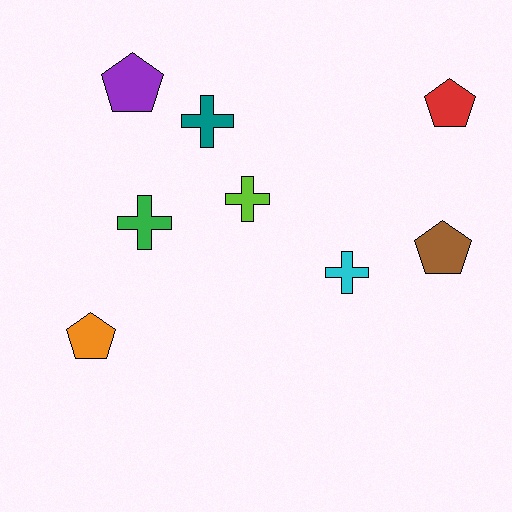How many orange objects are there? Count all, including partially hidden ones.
There is 1 orange object.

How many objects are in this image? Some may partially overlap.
There are 8 objects.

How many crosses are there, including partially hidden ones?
There are 4 crosses.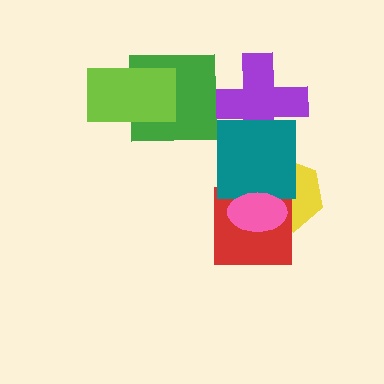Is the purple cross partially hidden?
Yes, it is partially covered by another shape.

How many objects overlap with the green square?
1 object overlaps with the green square.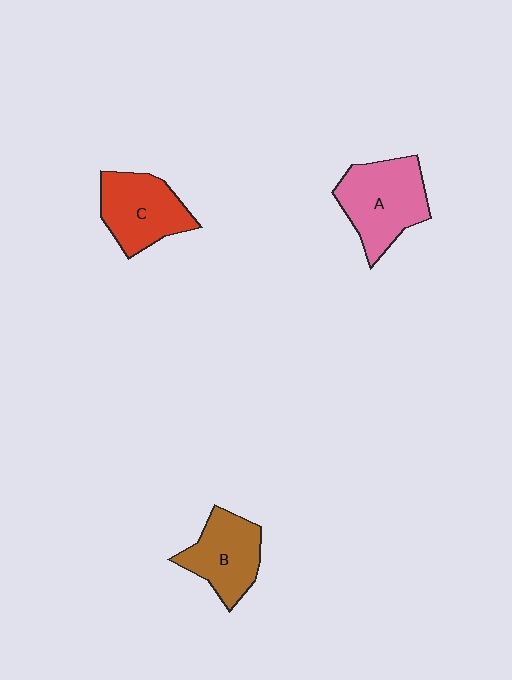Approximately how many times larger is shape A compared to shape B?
Approximately 1.3 times.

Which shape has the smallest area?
Shape B (brown).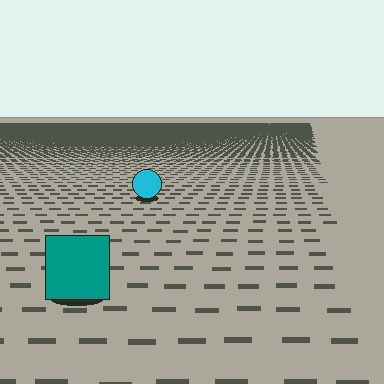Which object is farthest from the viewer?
The cyan circle is farthest from the viewer. It appears smaller and the ground texture around it is denser.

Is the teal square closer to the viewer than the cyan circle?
Yes. The teal square is closer — you can tell from the texture gradient: the ground texture is coarser near it.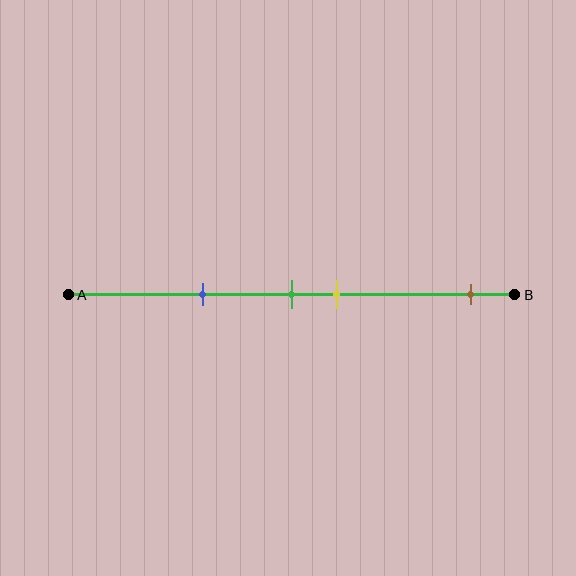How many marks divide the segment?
There are 4 marks dividing the segment.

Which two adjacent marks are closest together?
The green and yellow marks are the closest adjacent pair.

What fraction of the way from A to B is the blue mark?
The blue mark is approximately 30% (0.3) of the way from A to B.